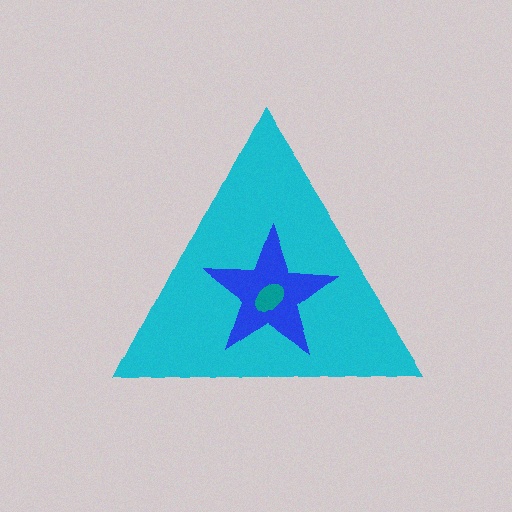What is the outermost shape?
The cyan triangle.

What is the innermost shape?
The teal ellipse.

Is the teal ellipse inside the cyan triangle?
Yes.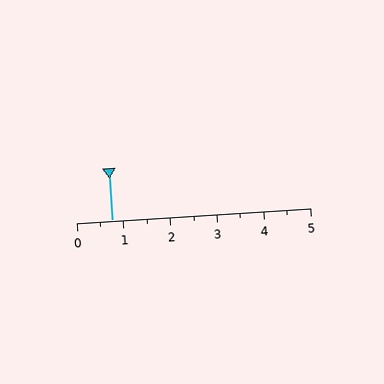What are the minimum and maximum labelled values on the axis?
The axis runs from 0 to 5.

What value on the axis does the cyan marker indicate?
The marker indicates approximately 0.8.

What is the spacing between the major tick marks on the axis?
The major ticks are spaced 1 apart.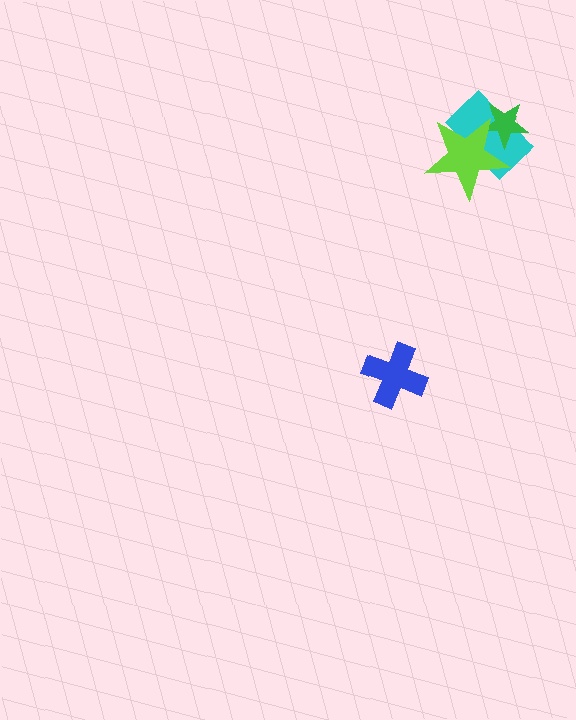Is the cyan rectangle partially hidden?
Yes, it is partially covered by another shape.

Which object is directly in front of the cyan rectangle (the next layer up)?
The green star is directly in front of the cyan rectangle.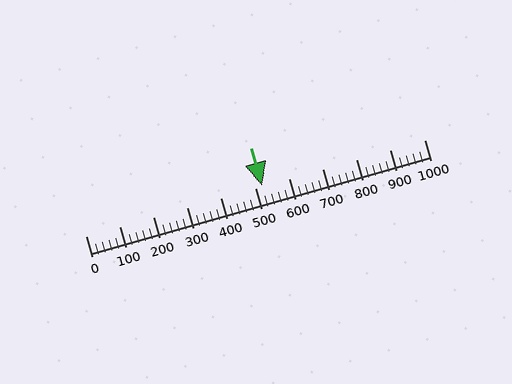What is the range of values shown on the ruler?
The ruler shows values from 0 to 1000.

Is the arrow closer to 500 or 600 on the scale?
The arrow is closer to 500.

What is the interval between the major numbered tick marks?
The major tick marks are spaced 100 units apart.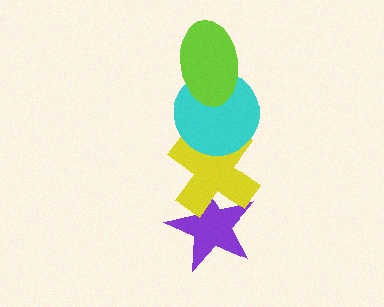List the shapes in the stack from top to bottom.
From top to bottom: the lime ellipse, the cyan circle, the yellow cross, the purple star.